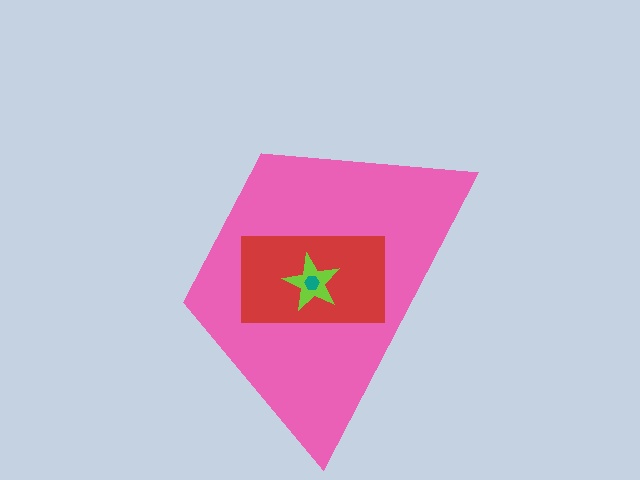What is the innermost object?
The teal hexagon.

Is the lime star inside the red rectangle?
Yes.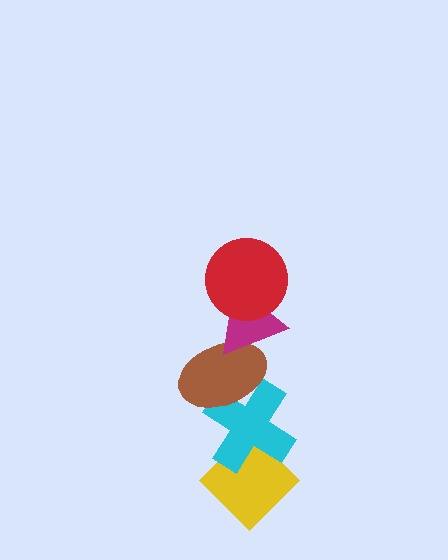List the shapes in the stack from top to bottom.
From top to bottom: the red circle, the magenta triangle, the brown ellipse, the cyan cross, the yellow diamond.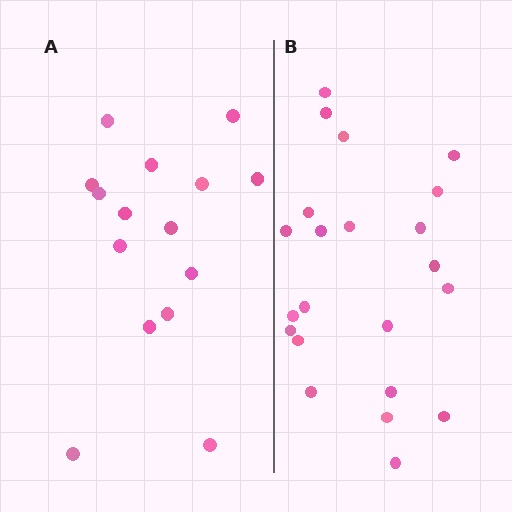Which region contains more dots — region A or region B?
Region B (the right region) has more dots.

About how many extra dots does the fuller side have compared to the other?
Region B has roughly 8 or so more dots than region A.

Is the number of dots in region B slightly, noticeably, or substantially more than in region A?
Region B has substantially more. The ratio is roughly 1.5 to 1.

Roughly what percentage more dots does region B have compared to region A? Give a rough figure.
About 45% more.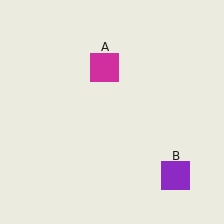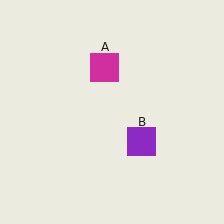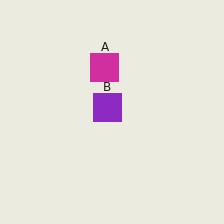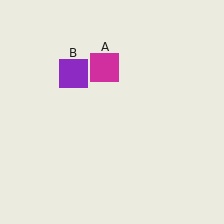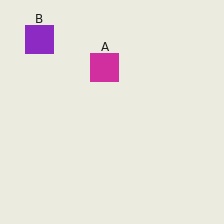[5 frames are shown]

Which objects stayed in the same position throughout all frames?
Magenta square (object A) remained stationary.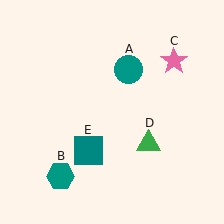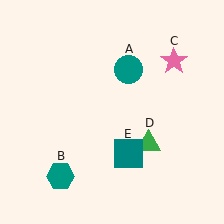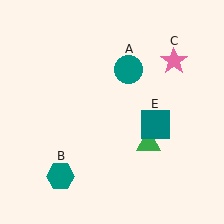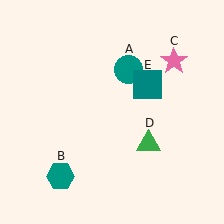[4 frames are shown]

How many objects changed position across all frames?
1 object changed position: teal square (object E).